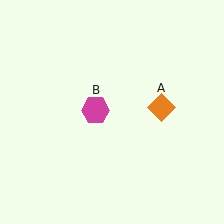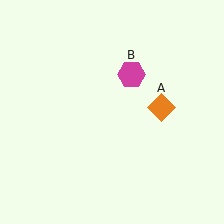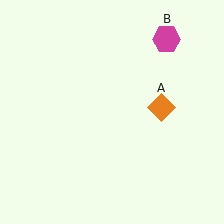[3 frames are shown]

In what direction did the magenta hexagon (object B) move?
The magenta hexagon (object B) moved up and to the right.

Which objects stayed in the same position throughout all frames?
Orange diamond (object A) remained stationary.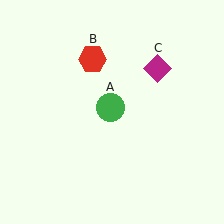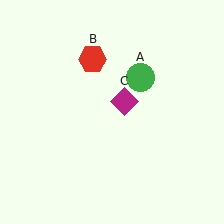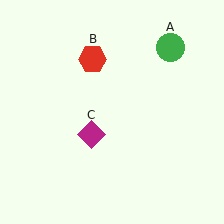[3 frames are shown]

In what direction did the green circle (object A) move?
The green circle (object A) moved up and to the right.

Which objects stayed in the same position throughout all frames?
Red hexagon (object B) remained stationary.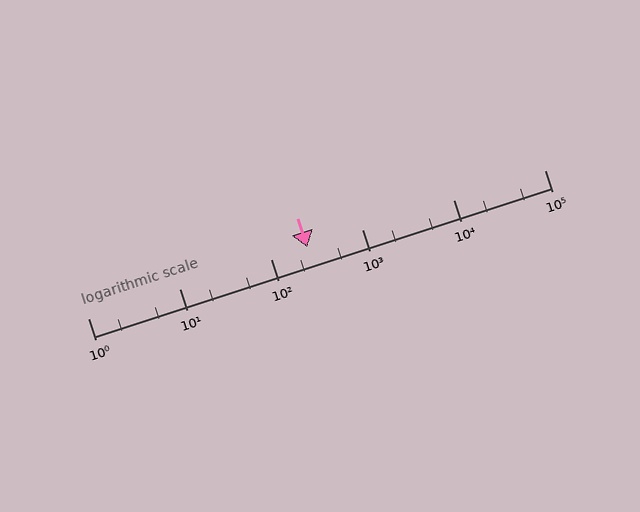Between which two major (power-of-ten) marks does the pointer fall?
The pointer is between 100 and 1000.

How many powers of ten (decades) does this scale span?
The scale spans 5 decades, from 1 to 100000.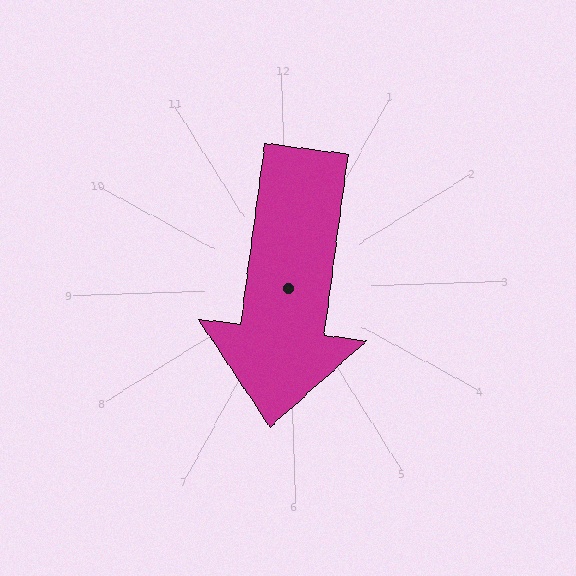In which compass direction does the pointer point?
South.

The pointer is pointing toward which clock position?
Roughly 6 o'clock.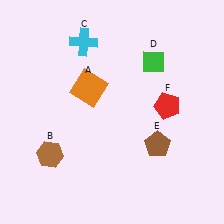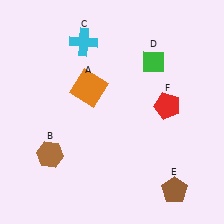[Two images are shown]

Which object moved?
The brown pentagon (E) moved down.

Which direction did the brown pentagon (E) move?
The brown pentagon (E) moved down.